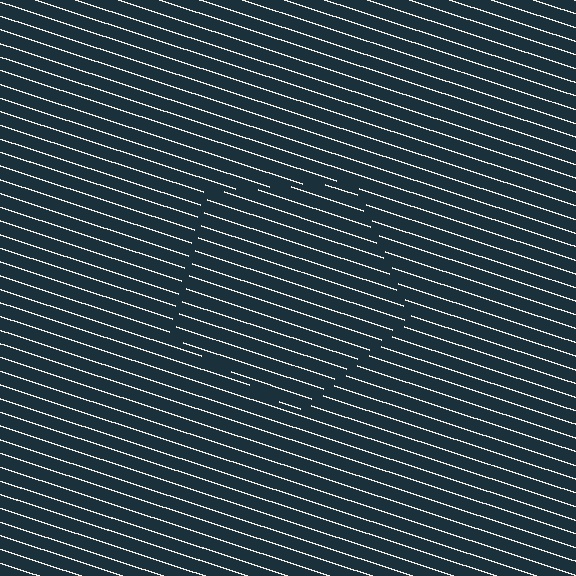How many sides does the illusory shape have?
5 sides — the line-ends trace a pentagon.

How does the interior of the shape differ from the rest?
The interior of the shape contains the same grating, shifted by half a period — the contour is defined by the phase discontinuity where line-ends from the inner and outer gratings abut.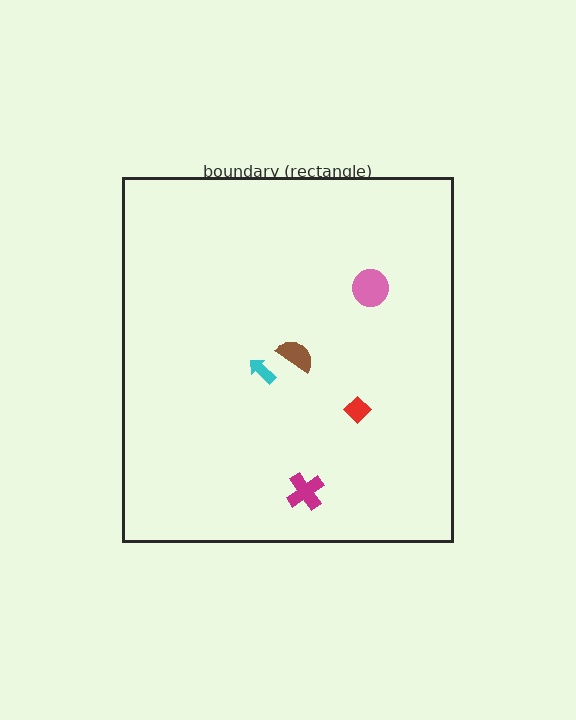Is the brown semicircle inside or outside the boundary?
Inside.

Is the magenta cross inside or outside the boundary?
Inside.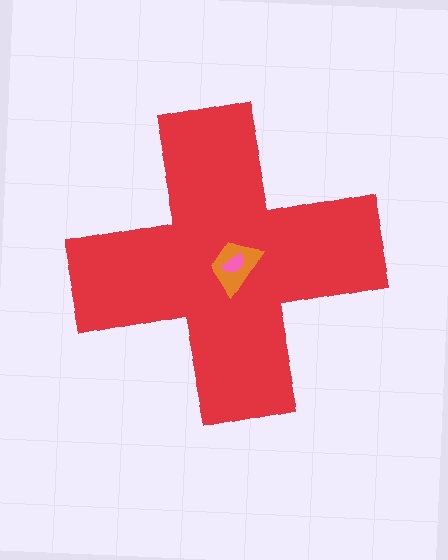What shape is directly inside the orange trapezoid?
The pink semicircle.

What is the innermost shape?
The pink semicircle.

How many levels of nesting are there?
3.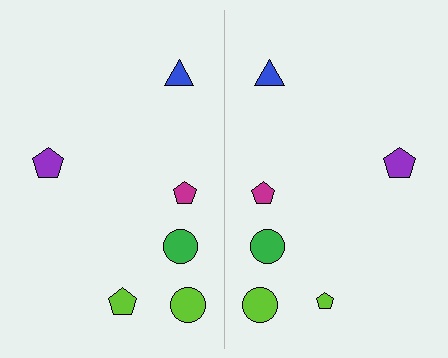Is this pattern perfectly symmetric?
No, the pattern is not perfectly symmetric. The lime pentagon on the right side has a different size than its mirror counterpart.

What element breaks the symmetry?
The lime pentagon on the right side has a different size than its mirror counterpart.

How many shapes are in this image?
There are 12 shapes in this image.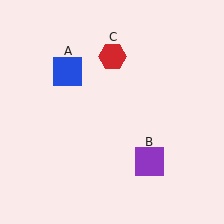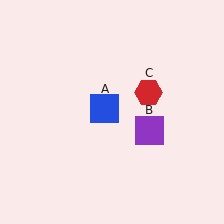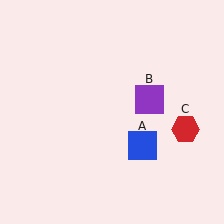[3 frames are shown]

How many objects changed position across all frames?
3 objects changed position: blue square (object A), purple square (object B), red hexagon (object C).